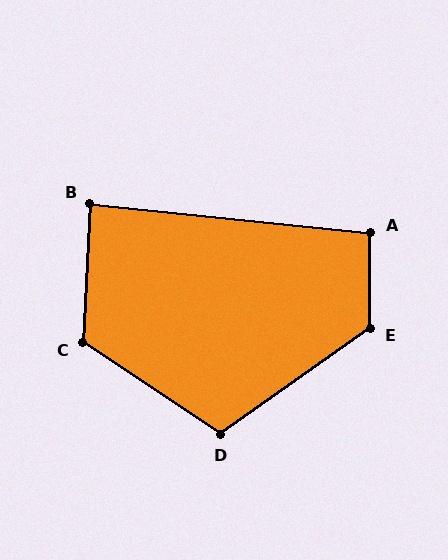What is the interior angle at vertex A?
Approximately 96 degrees (obtuse).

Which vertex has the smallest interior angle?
B, at approximately 87 degrees.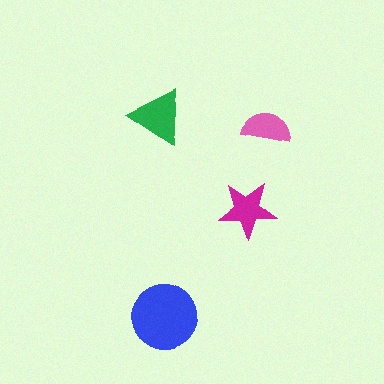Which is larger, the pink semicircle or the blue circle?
The blue circle.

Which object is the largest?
The blue circle.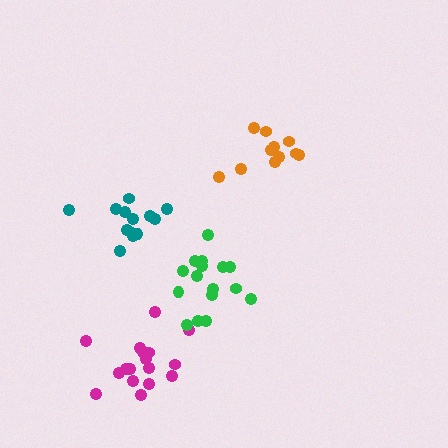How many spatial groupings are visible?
There are 4 spatial groupings.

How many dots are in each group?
Group 1: 13 dots, Group 2: 11 dots, Group 3: 17 dots, Group 4: 16 dots (57 total).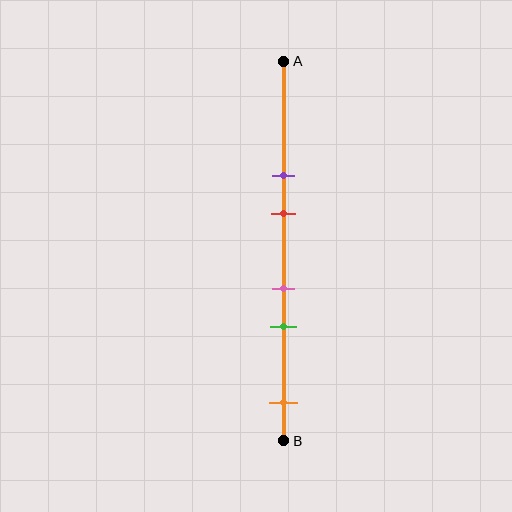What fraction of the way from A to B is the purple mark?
The purple mark is approximately 30% (0.3) of the way from A to B.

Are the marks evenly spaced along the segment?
No, the marks are not evenly spaced.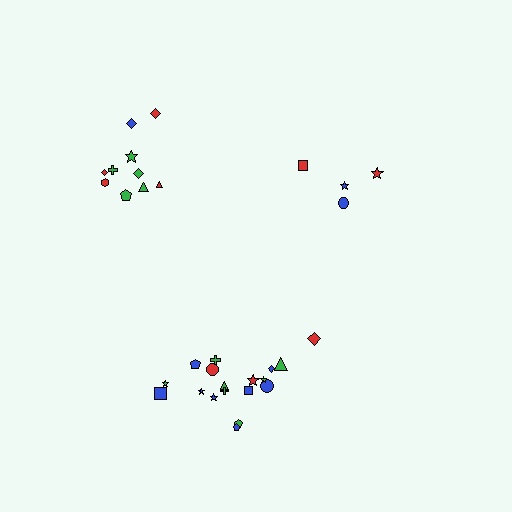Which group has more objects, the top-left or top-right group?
The top-left group.